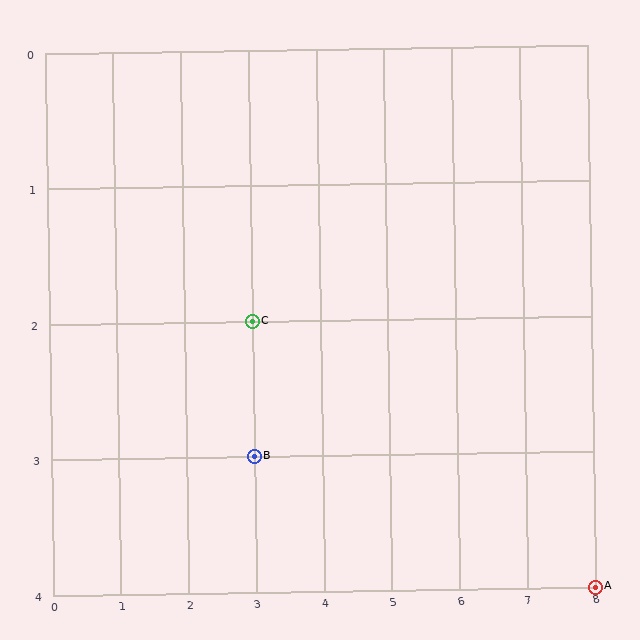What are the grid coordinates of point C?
Point C is at grid coordinates (3, 2).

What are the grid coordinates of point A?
Point A is at grid coordinates (8, 4).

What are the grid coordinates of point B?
Point B is at grid coordinates (3, 3).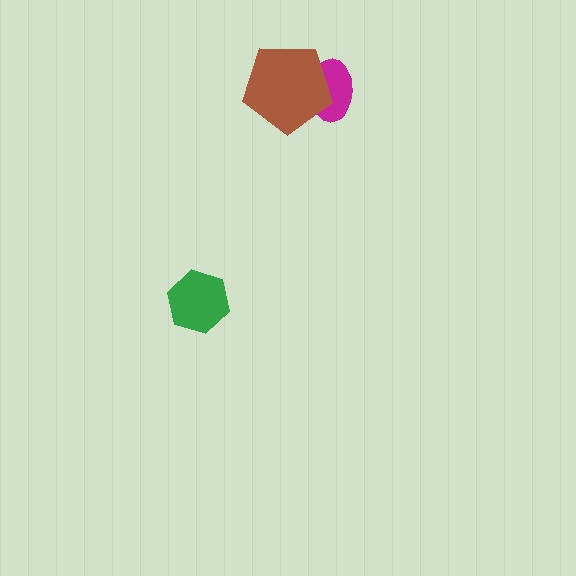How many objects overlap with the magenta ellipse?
1 object overlaps with the magenta ellipse.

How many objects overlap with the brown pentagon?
1 object overlaps with the brown pentagon.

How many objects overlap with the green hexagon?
0 objects overlap with the green hexagon.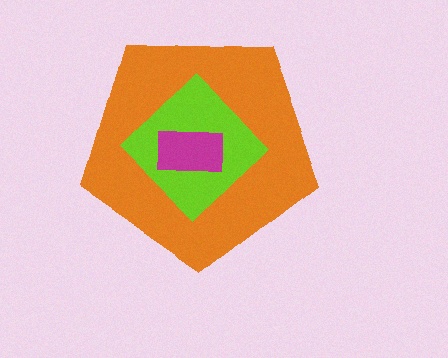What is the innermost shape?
The magenta rectangle.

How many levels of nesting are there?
3.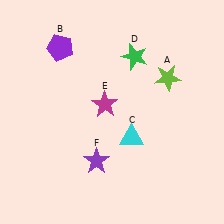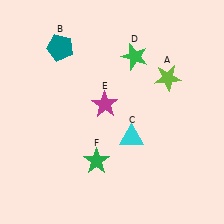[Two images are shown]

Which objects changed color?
B changed from purple to teal. F changed from purple to green.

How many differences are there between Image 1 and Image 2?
There are 2 differences between the two images.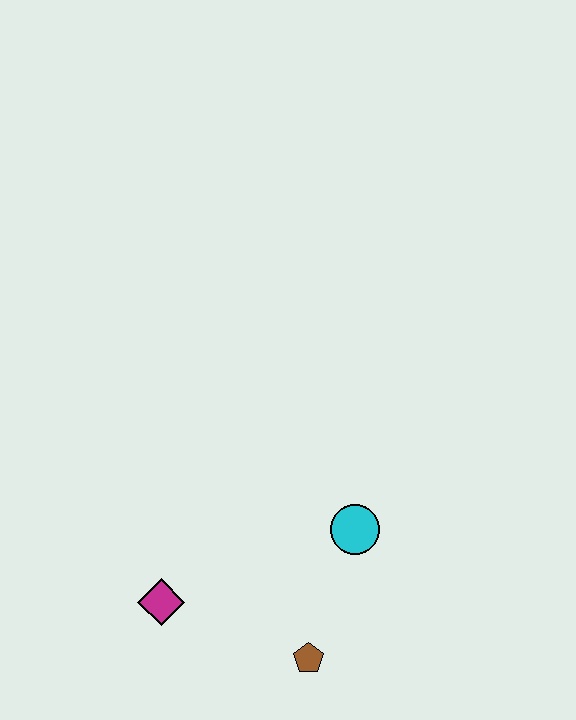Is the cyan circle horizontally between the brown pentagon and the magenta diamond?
No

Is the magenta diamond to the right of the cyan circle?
No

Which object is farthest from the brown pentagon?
The magenta diamond is farthest from the brown pentagon.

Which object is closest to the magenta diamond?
The brown pentagon is closest to the magenta diamond.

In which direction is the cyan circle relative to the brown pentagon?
The cyan circle is above the brown pentagon.